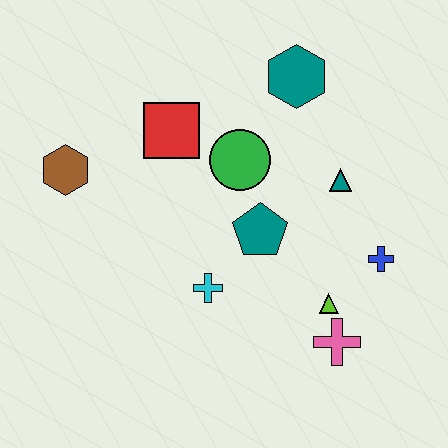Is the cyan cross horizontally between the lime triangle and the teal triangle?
No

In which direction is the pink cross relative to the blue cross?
The pink cross is below the blue cross.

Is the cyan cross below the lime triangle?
No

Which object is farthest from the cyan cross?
The teal hexagon is farthest from the cyan cross.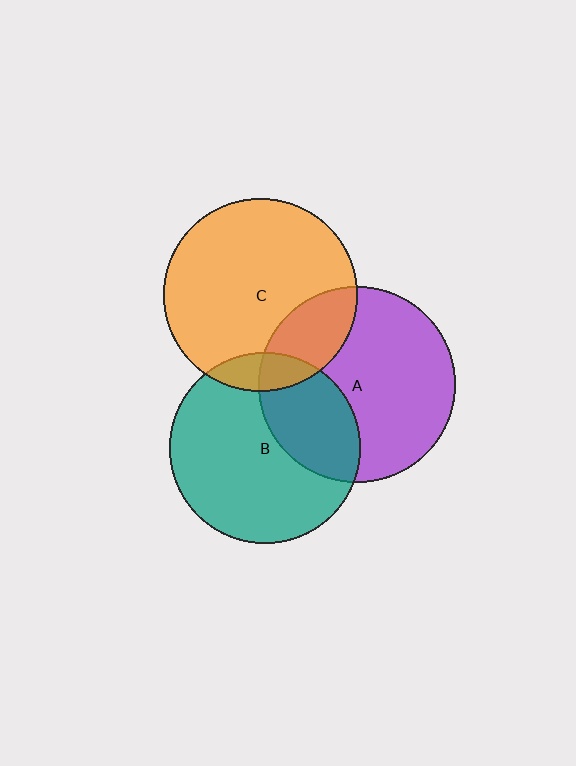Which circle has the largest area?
Circle A (purple).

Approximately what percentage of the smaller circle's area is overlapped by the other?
Approximately 10%.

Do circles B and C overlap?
Yes.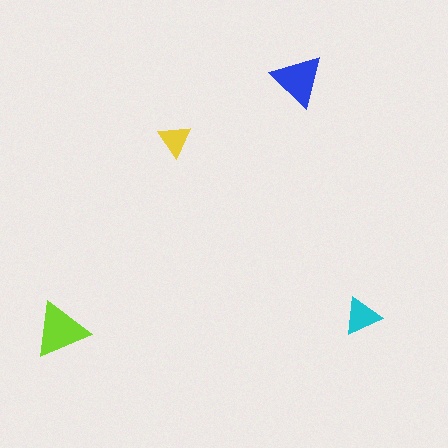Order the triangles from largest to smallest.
the lime one, the blue one, the cyan one, the yellow one.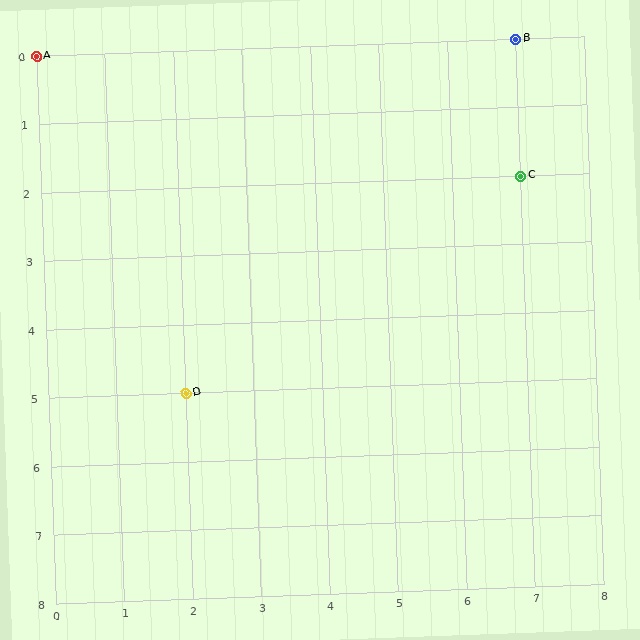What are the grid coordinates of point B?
Point B is at grid coordinates (7, 0).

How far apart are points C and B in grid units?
Points C and B are 2 rows apart.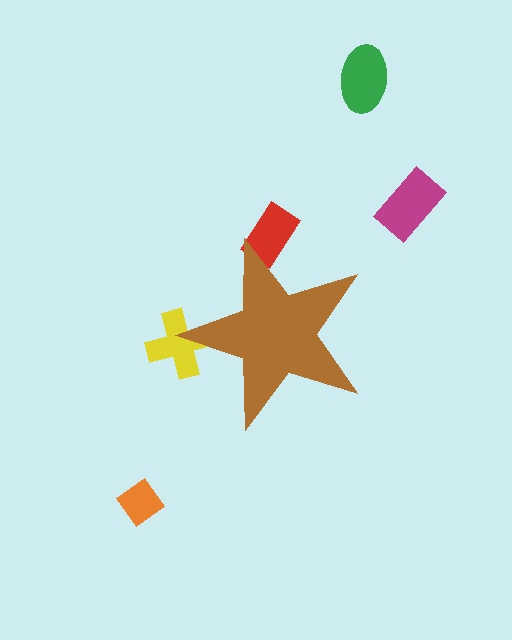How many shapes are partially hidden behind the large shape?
2 shapes are partially hidden.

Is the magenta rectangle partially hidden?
No, the magenta rectangle is fully visible.